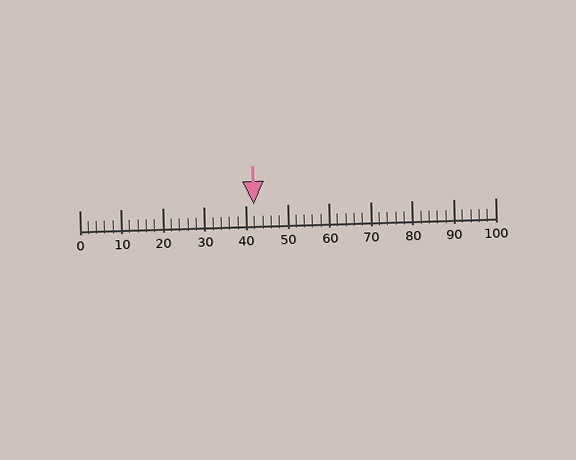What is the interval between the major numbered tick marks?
The major tick marks are spaced 10 units apart.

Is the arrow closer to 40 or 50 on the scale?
The arrow is closer to 40.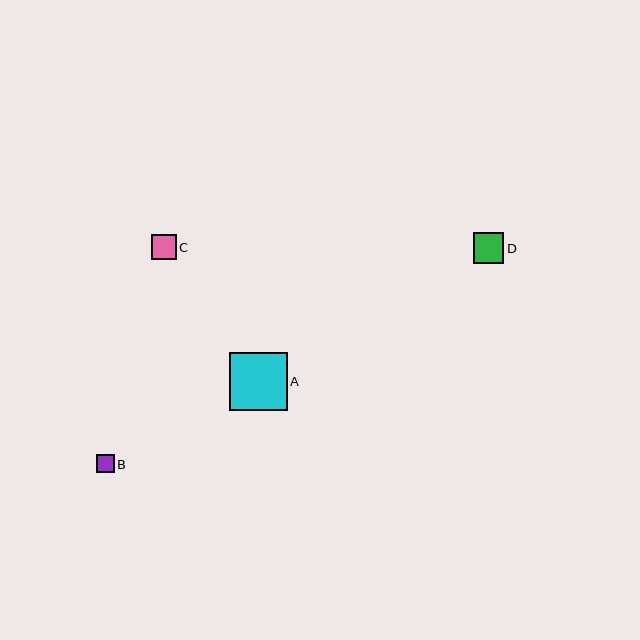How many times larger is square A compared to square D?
Square A is approximately 1.9 times the size of square D.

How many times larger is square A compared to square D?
Square A is approximately 1.9 times the size of square D.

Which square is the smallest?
Square B is the smallest with a size of approximately 18 pixels.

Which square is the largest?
Square A is the largest with a size of approximately 58 pixels.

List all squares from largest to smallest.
From largest to smallest: A, D, C, B.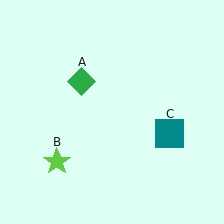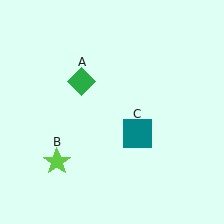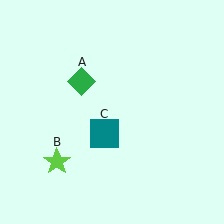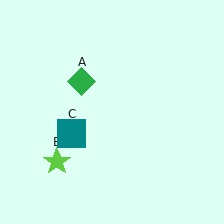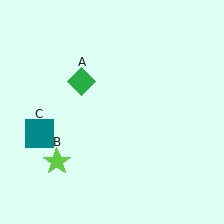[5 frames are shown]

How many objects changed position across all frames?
1 object changed position: teal square (object C).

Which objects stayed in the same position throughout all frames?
Green diamond (object A) and lime star (object B) remained stationary.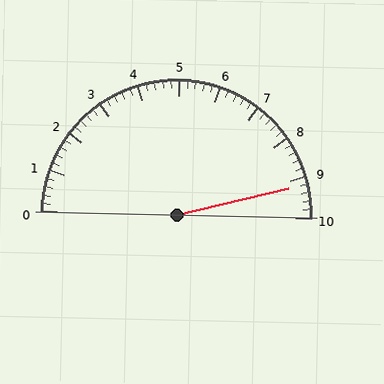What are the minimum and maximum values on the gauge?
The gauge ranges from 0 to 10.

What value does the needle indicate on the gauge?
The needle indicates approximately 9.2.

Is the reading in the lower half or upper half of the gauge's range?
The reading is in the upper half of the range (0 to 10).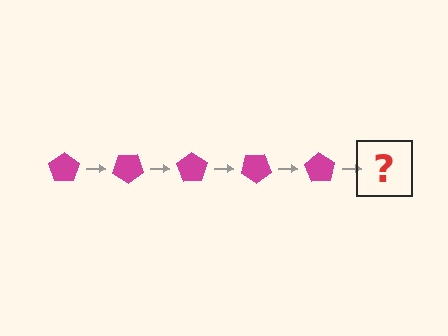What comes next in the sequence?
The next element should be a magenta pentagon rotated 175 degrees.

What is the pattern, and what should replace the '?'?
The pattern is that the pentagon rotates 35 degrees each step. The '?' should be a magenta pentagon rotated 175 degrees.